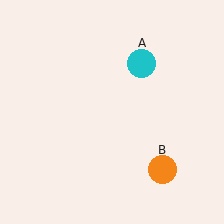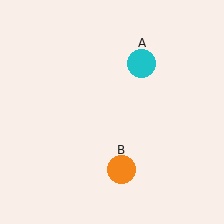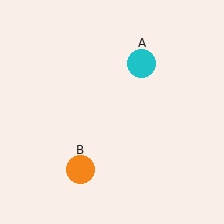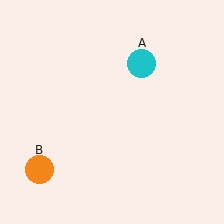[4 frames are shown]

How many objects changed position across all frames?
1 object changed position: orange circle (object B).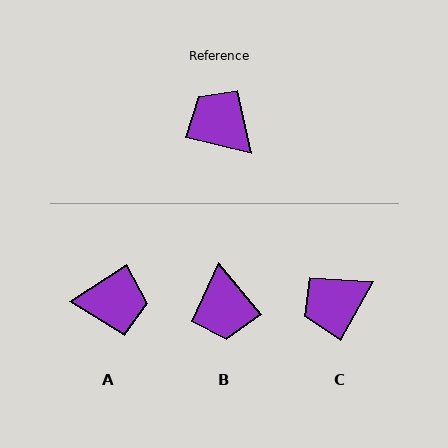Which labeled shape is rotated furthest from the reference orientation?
B, about 143 degrees away.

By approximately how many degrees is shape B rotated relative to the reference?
Approximately 143 degrees counter-clockwise.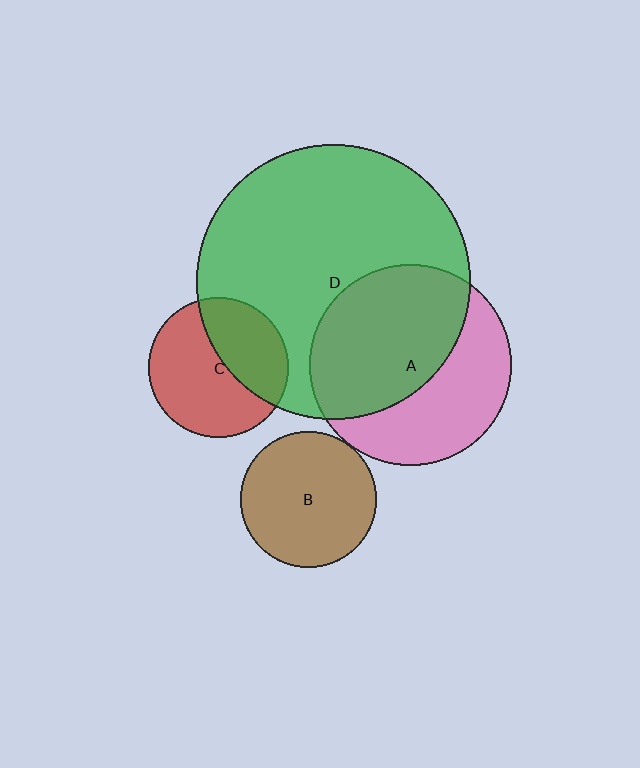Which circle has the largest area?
Circle D (green).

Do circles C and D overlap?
Yes.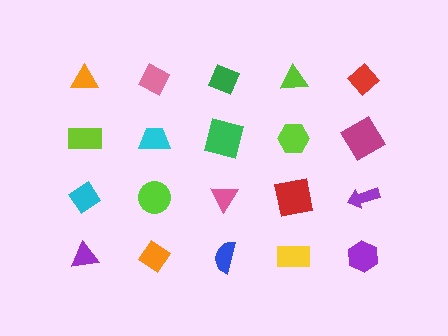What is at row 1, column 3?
A green diamond.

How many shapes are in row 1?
5 shapes.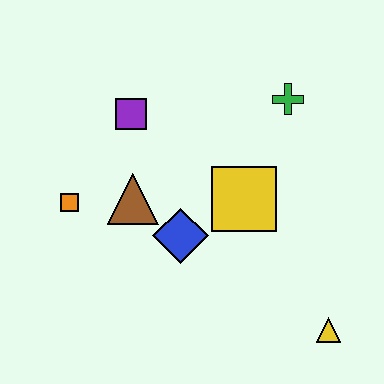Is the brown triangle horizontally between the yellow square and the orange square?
Yes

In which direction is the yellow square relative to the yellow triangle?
The yellow square is above the yellow triangle.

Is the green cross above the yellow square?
Yes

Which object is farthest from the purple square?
The yellow triangle is farthest from the purple square.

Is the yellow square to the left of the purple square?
No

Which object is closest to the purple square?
The brown triangle is closest to the purple square.